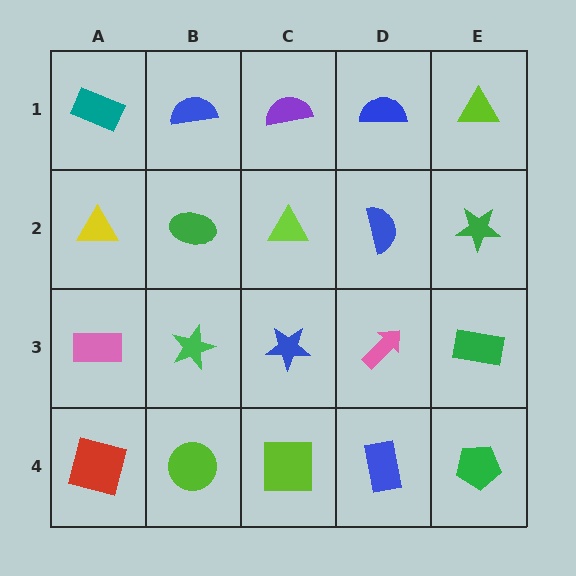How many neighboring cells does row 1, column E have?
2.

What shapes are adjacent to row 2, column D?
A blue semicircle (row 1, column D), a pink arrow (row 3, column D), a lime triangle (row 2, column C), a green star (row 2, column E).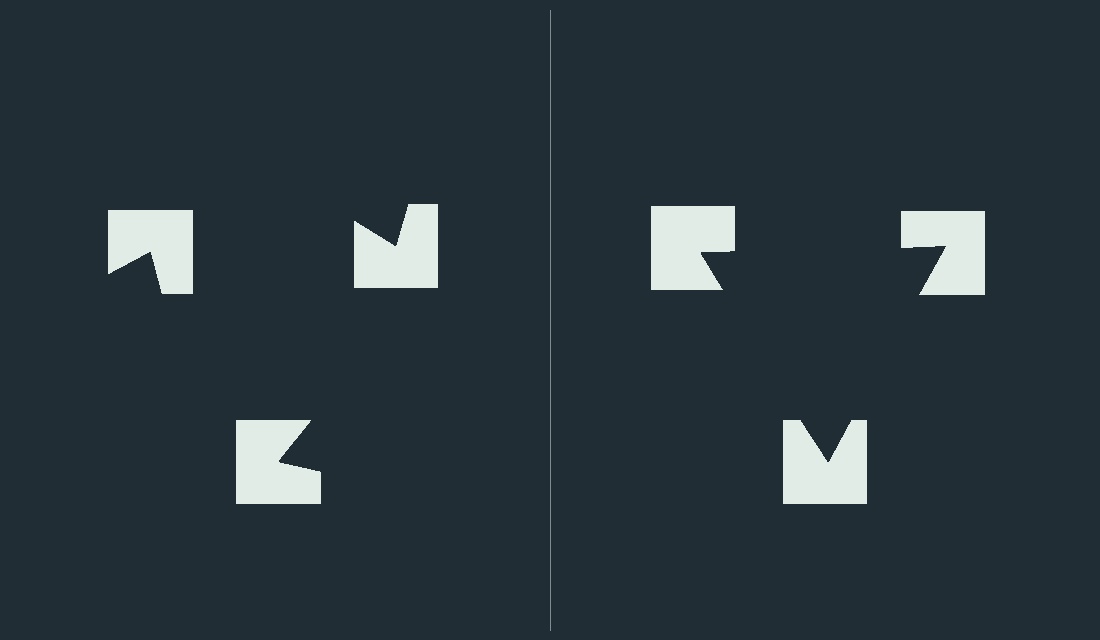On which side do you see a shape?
An illusory triangle appears on the right side. On the left side the wedge cuts are rotated, so no coherent shape forms.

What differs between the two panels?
The notched squares are positioned identically on both sides; only the wedge orientations differ. On the right they align to a triangle; on the left they are misaligned.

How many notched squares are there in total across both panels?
6 — 3 on each side.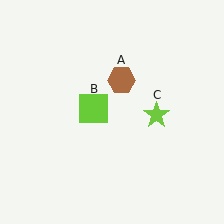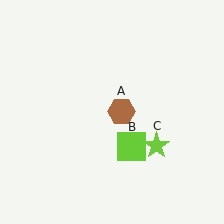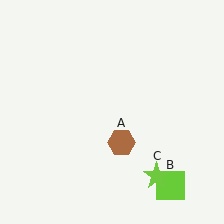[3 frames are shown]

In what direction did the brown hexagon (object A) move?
The brown hexagon (object A) moved down.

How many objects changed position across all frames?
3 objects changed position: brown hexagon (object A), lime square (object B), lime star (object C).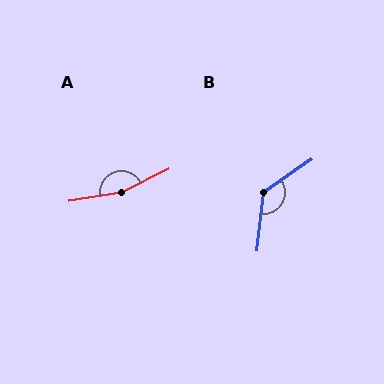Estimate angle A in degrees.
Approximately 162 degrees.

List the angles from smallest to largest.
B (131°), A (162°).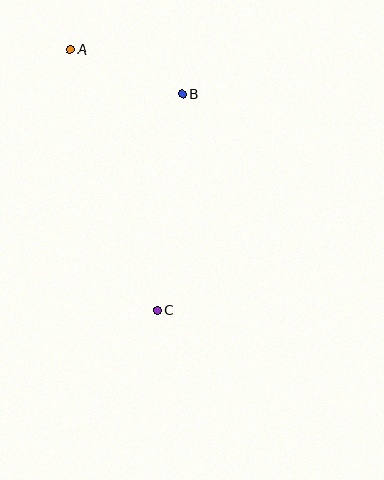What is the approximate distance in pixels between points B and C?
The distance between B and C is approximately 218 pixels.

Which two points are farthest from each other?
Points A and C are farthest from each other.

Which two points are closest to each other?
Points A and B are closest to each other.